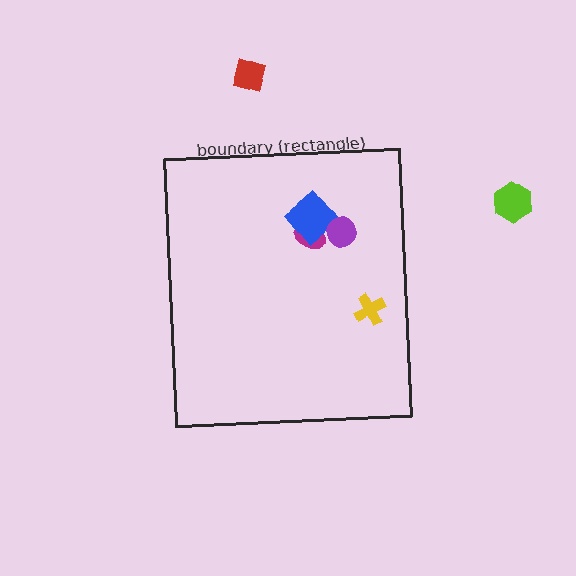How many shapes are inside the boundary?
4 inside, 2 outside.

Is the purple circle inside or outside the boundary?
Inside.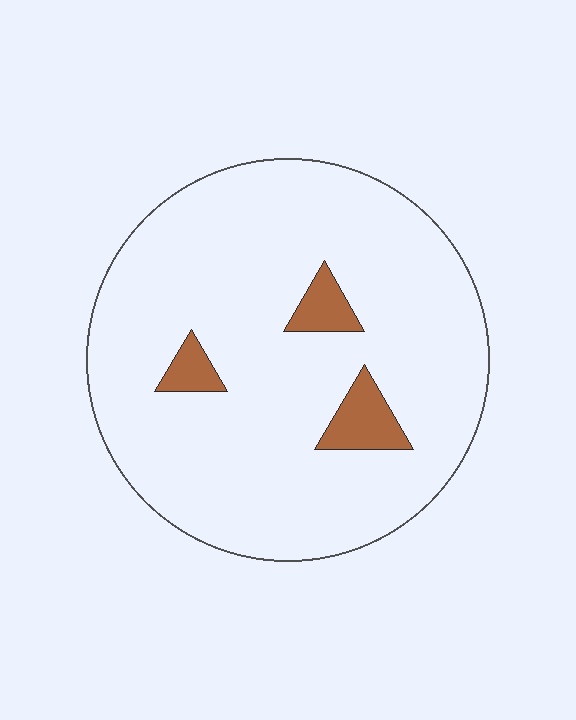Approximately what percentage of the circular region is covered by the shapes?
Approximately 10%.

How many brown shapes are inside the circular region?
3.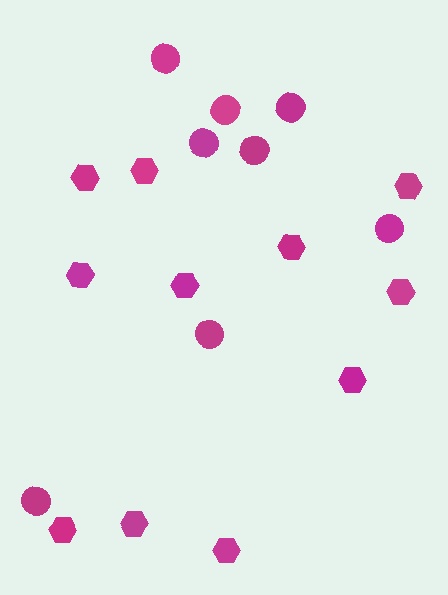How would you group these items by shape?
There are 2 groups: one group of hexagons (11) and one group of circles (8).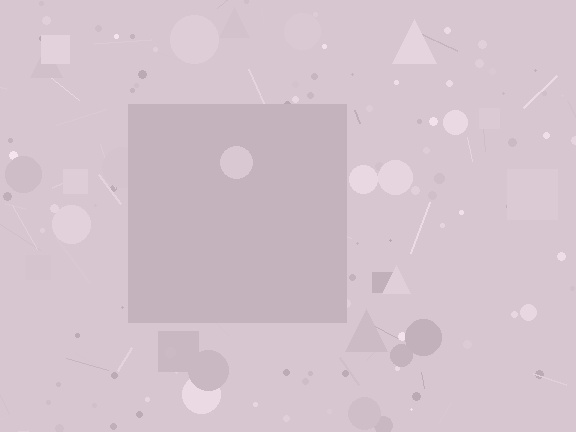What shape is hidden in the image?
A square is hidden in the image.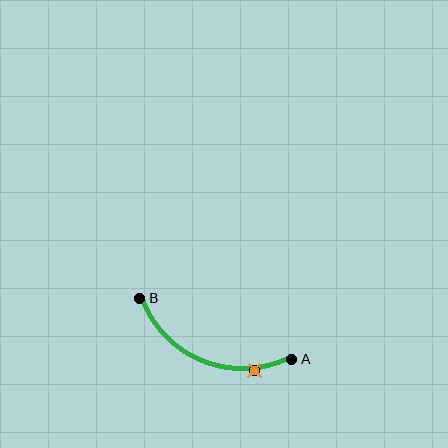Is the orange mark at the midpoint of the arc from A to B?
No. The orange mark lies on the arc but is closer to endpoint A. The arc midpoint would be at the point on the curve equidistant along the arc from both A and B.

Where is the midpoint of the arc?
The arc midpoint is the point on the curve farthest from the straight line joining A and B. It sits below that line.